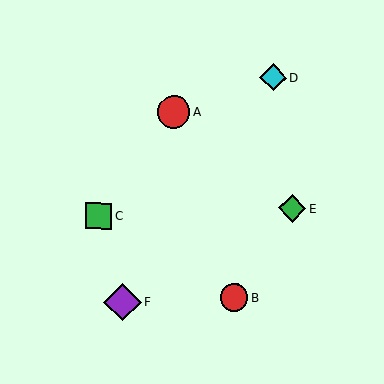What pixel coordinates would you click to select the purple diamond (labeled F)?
Click at (123, 302) to select the purple diamond F.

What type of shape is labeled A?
Shape A is a red circle.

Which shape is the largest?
The purple diamond (labeled F) is the largest.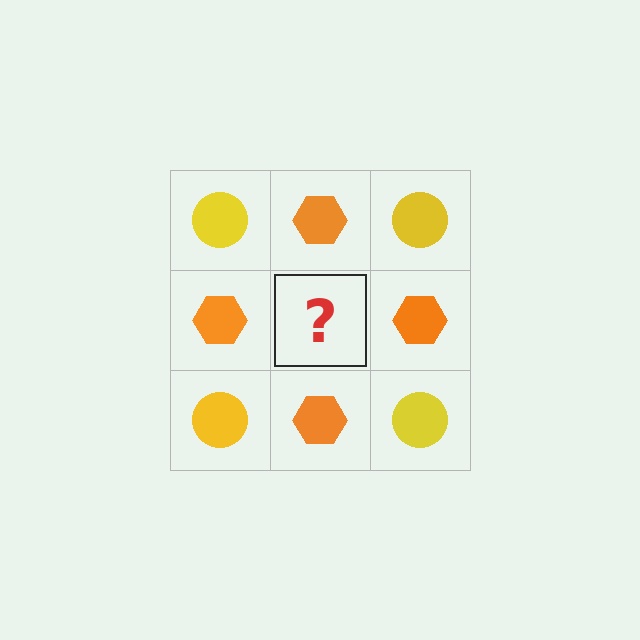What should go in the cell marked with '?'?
The missing cell should contain a yellow circle.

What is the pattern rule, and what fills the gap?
The rule is that it alternates yellow circle and orange hexagon in a checkerboard pattern. The gap should be filled with a yellow circle.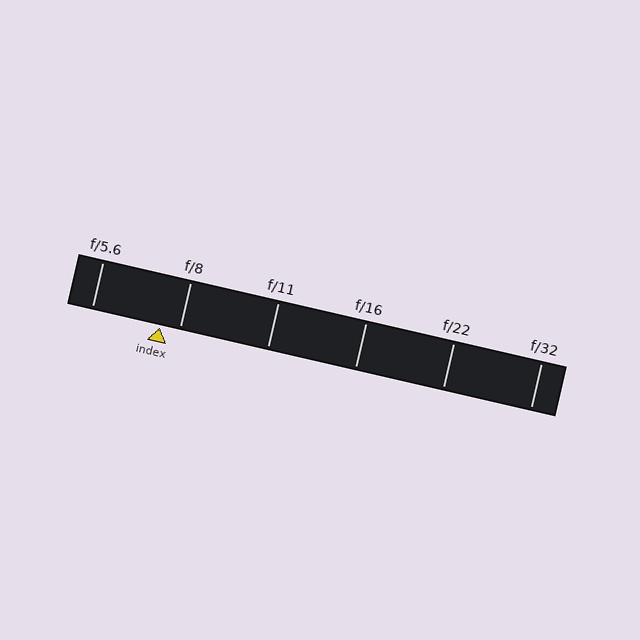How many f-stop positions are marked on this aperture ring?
There are 6 f-stop positions marked.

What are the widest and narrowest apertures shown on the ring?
The widest aperture shown is f/5.6 and the narrowest is f/32.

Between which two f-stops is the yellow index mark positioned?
The index mark is between f/5.6 and f/8.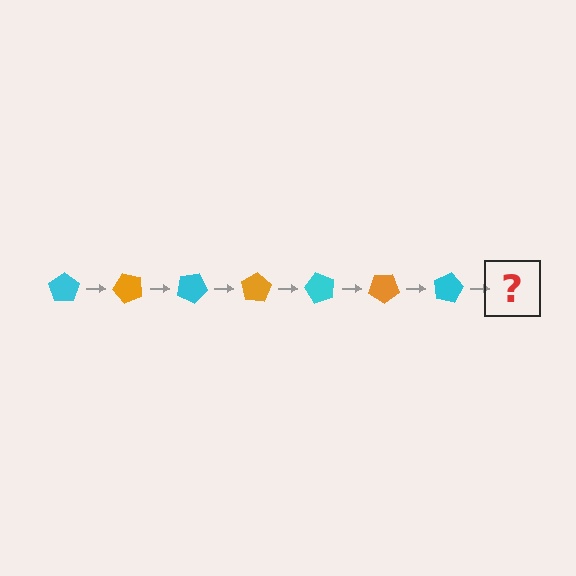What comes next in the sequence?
The next element should be an orange pentagon, rotated 350 degrees from the start.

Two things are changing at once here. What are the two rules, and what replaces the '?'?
The two rules are that it rotates 50 degrees each step and the color cycles through cyan and orange. The '?' should be an orange pentagon, rotated 350 degrees from the start.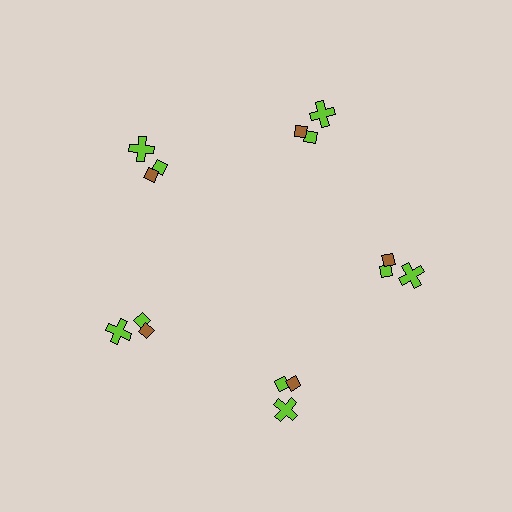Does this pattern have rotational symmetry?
Yes, this pattern has 5-fold rotational symmetry. It looks the same after rotating 72 degrees around the center.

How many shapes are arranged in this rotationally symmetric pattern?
There are 15 shapes, arranged in 5 groups of 3.